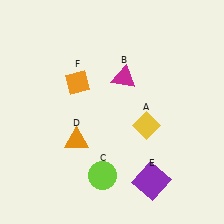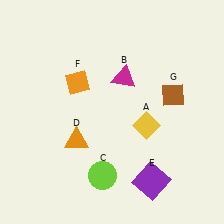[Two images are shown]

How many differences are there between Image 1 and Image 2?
There is 1 difference between the two images.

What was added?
A brown diamond (G) was added in Image 2.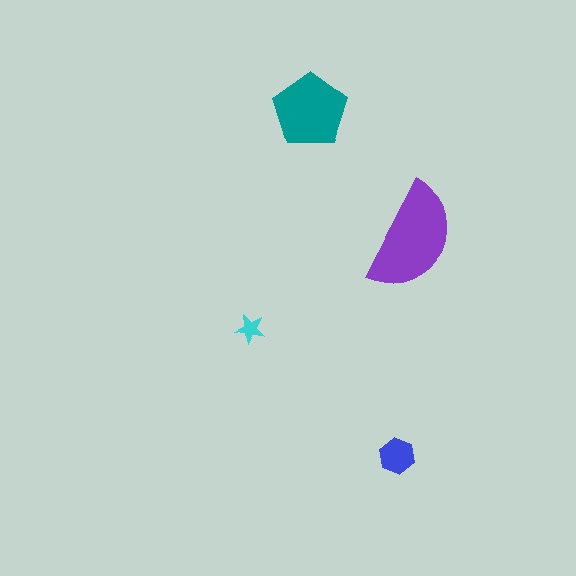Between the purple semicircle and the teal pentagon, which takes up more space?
The purple semicircle.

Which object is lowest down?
The blue hexagon is bottommost.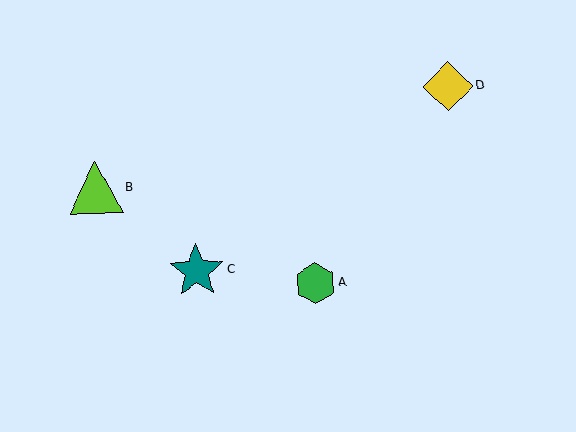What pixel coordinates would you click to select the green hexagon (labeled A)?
Click at (315, 283) to select the green hexagon A.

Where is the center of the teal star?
The center of the teal star is at (197, 271).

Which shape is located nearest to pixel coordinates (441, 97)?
The yellow diamond (labeled D) at (448, 86) is nearest to that location.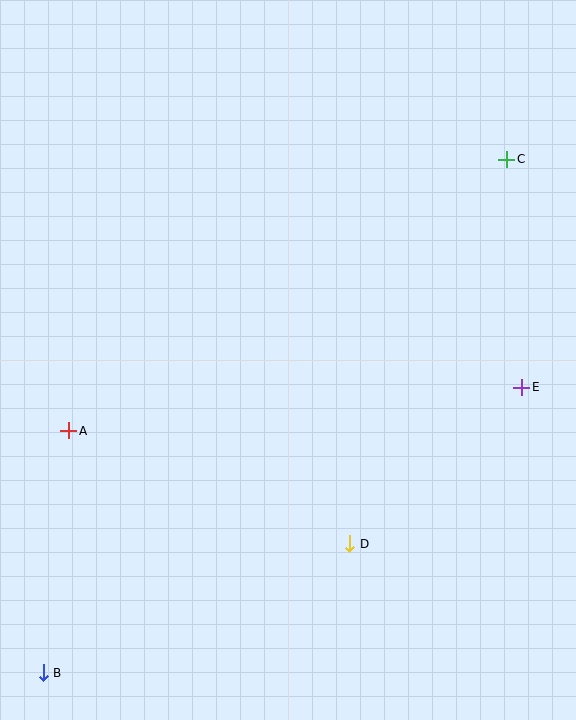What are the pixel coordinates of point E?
Point E is at (522, 387).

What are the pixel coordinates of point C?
Point C is at (507, 159).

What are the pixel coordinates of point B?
Point B is at (43, 673).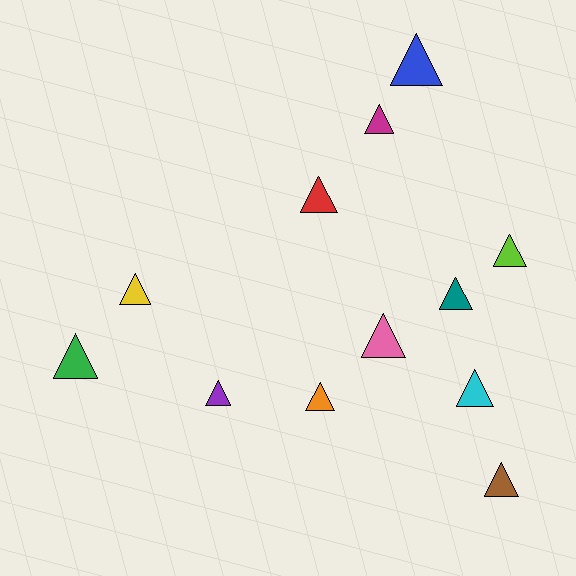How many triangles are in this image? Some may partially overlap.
There are 12 triangles.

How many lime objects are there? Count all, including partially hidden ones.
There is 1 lime object.